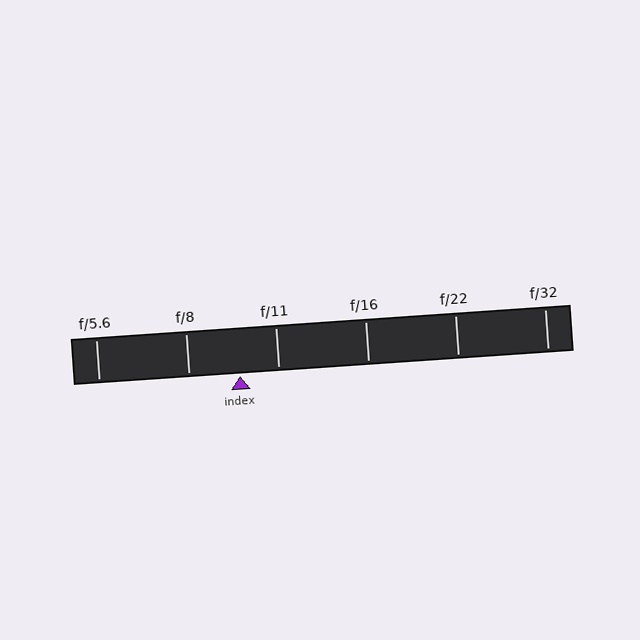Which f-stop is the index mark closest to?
The index mark is closest to f/11.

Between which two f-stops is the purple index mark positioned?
The index mark is between f/8 and f/11.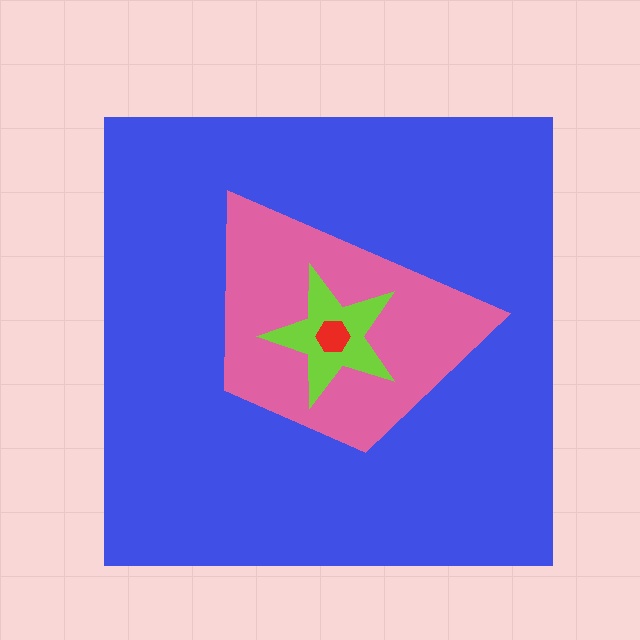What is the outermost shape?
The blue square.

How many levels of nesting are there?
4.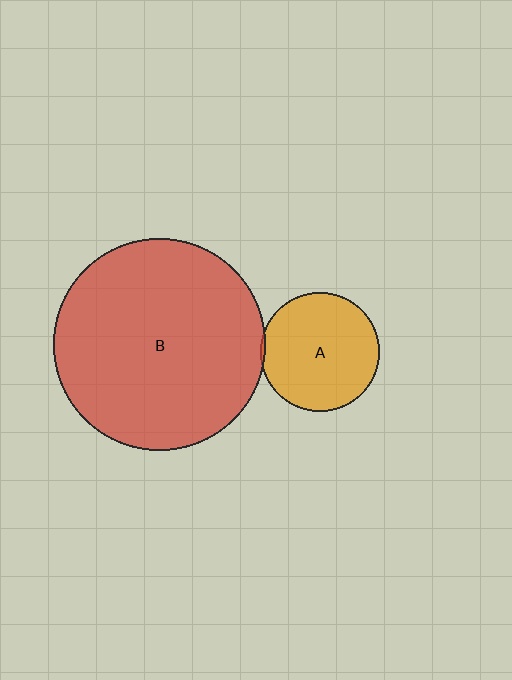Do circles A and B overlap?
Yes.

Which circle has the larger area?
Circle B (red).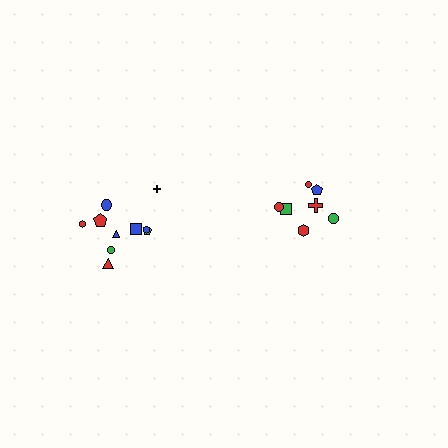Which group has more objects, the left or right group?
The left group.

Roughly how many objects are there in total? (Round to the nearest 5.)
Roughly 15 objects in total.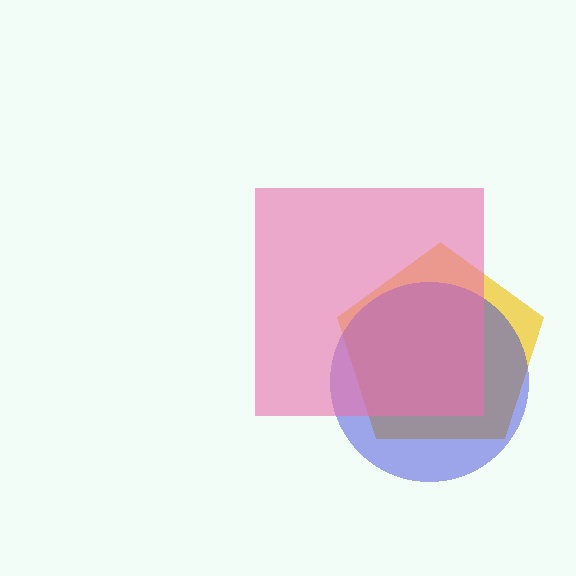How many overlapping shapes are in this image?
There are 3 overlapping shapes in the image.